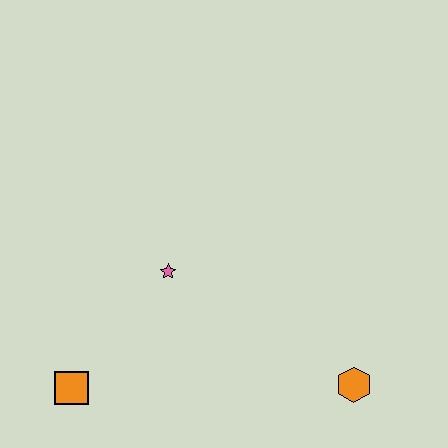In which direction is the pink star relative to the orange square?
The pink star is above the orange square.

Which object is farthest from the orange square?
The orange hexagon is farthest from the orange square.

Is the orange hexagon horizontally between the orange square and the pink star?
No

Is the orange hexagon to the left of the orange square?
No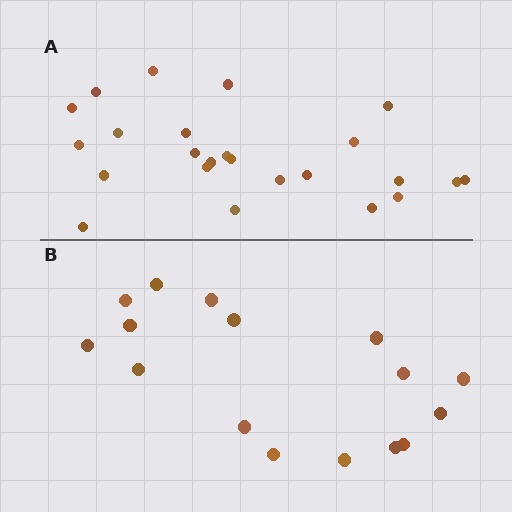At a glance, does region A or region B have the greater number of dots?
Region A (the top region) has more dots.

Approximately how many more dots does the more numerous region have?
Region A has roughly 8 or so more dots than region B.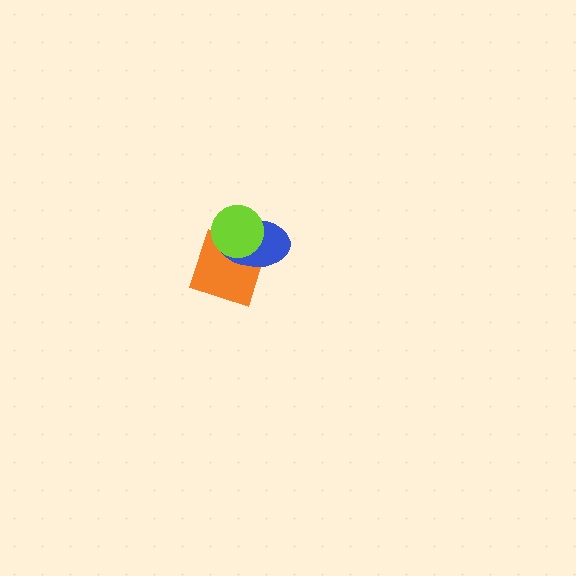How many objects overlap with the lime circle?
2 objects overlap with the lime circle.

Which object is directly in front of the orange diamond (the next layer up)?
The blue ellipse is directly in front of the orange diamond.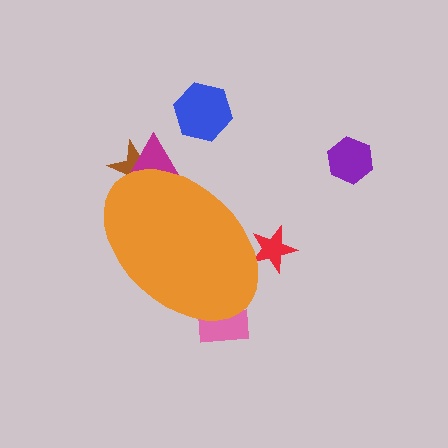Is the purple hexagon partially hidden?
No, the purple hexagon is fully visible.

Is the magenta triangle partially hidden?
Yes, the magenta triangle is partially hidden behind the orange ellipse.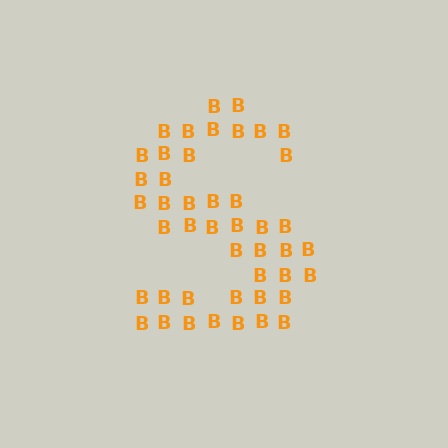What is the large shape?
The large shape is the letter S.